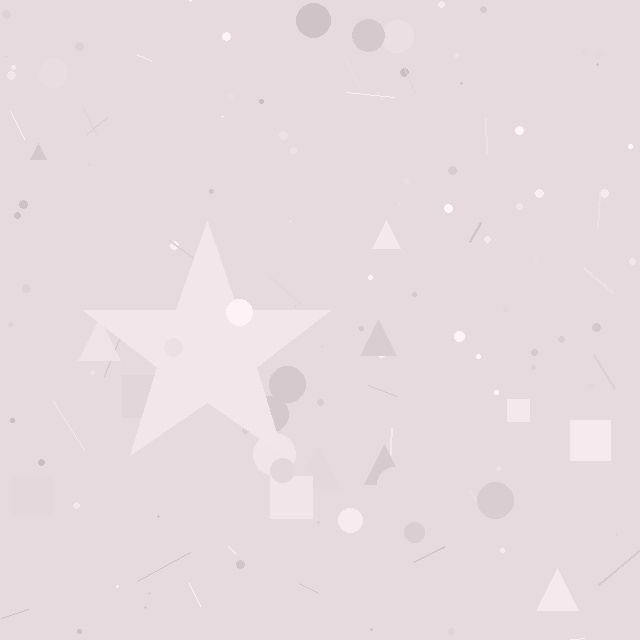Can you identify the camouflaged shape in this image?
The camouflaged shape is a star.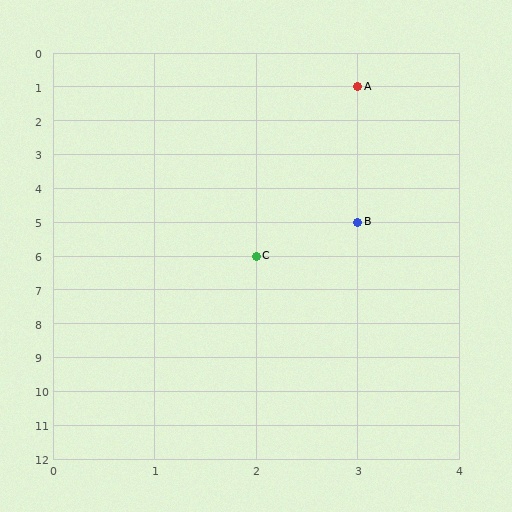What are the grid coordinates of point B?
Point B is at grid coordinates (3, 5).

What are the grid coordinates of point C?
Point C is at grid coordinates (2, 6).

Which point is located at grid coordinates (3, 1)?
Point A is at (3, 1).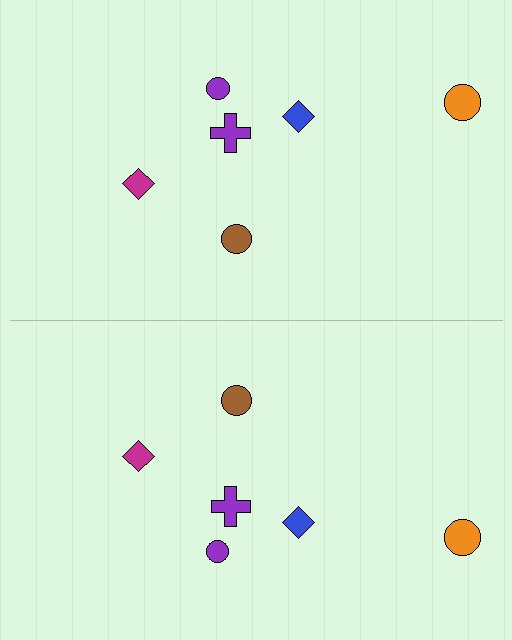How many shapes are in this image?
There are 12 shapes in this image.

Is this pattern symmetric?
Yes, this pattern has bilateral (reflection) symmetry.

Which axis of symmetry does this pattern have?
The pattern has a horizontal axis of symmetry running through the center of the image.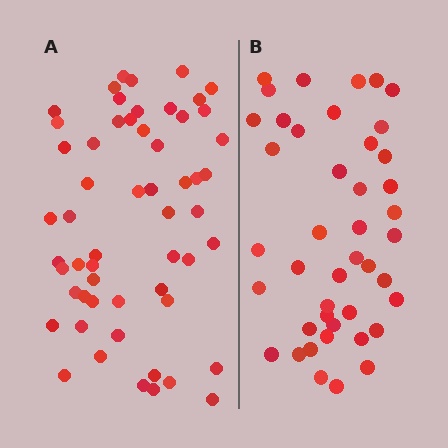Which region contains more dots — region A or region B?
Region A (the left region) has more dots.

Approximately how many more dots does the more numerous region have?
Region A has approximately 15 more dots than region B.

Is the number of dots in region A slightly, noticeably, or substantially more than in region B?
Region A has noticeably more, but not dramatically so. The ratio is roughly 1.3 to 1.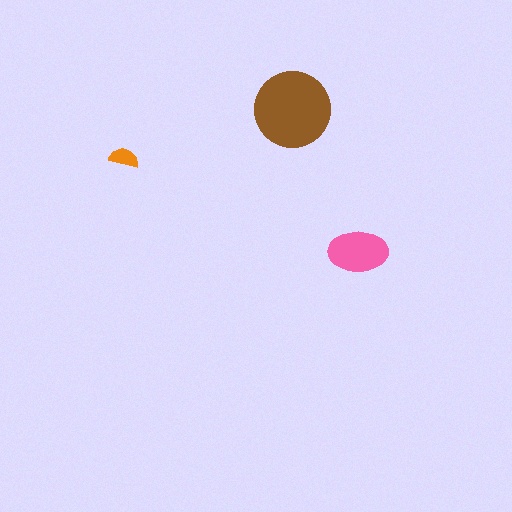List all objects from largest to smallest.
The brown circle, the pink ellipse, the orange semicircle.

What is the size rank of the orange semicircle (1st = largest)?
3rd.